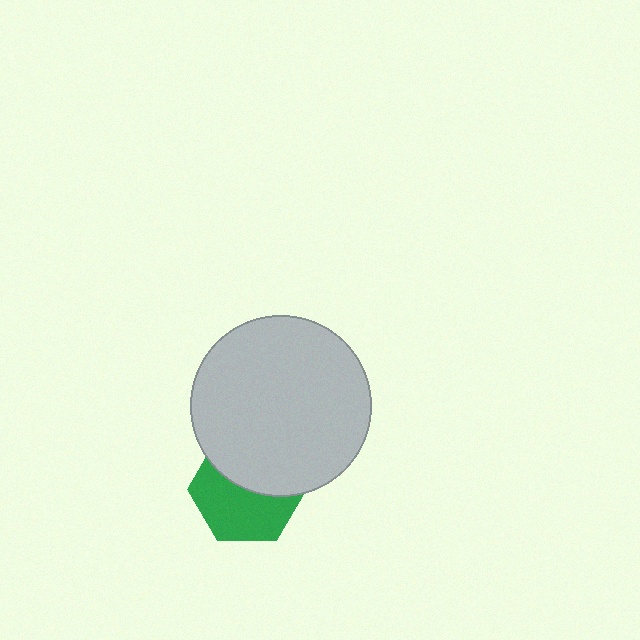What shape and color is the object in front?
The object in front is a light gray circle.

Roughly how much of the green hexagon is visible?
About half of it is visible (roughly 55%).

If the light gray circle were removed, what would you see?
You would see the complete green hexagon.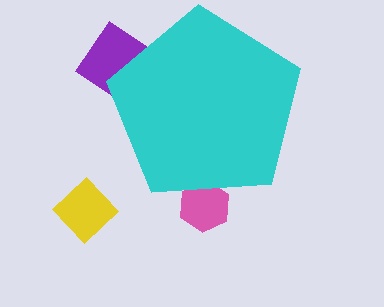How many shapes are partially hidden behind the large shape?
2 shapes are partially hidden.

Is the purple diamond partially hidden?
Yes, the purple diamond is partially hidden behind the cyan pentagon.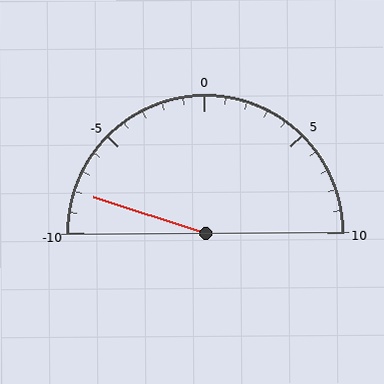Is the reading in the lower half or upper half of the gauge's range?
The reading is in the lower half of the range (-10 to 10).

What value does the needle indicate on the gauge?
The needle indicates approximately -8.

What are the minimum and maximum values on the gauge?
The gauge ranges from -10 to 10.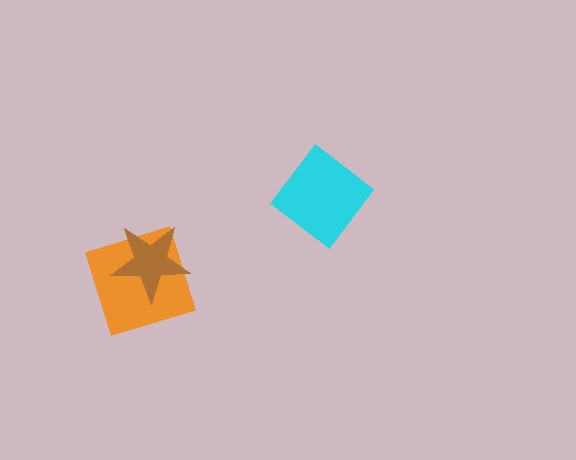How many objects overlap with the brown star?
1 object overlaps with the brown star.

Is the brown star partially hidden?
No, no other shape covers it.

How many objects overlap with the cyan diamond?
0 objects overlap with the cyan diamond.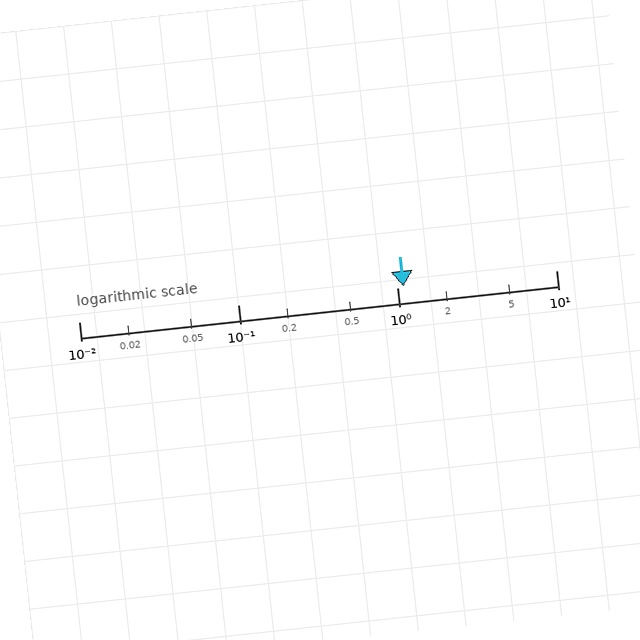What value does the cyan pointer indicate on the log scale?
The pointer indicates approximately 1.1.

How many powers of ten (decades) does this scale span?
The scale spans 3 decades, from 0.01 to 10.